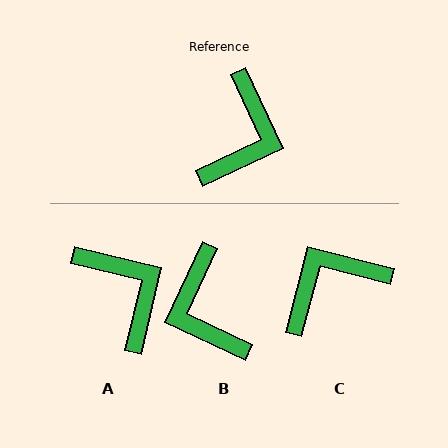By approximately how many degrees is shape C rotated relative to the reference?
Approximately 140 degrees counter-clockwise.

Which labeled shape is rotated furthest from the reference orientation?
C, about 140 degrees away.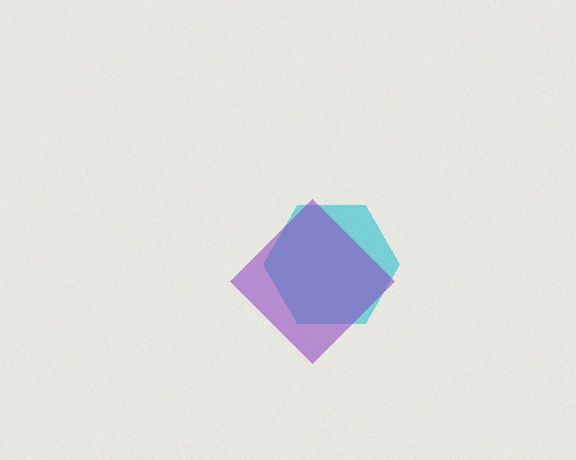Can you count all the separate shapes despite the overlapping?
Yes, there are 2 separate shapes.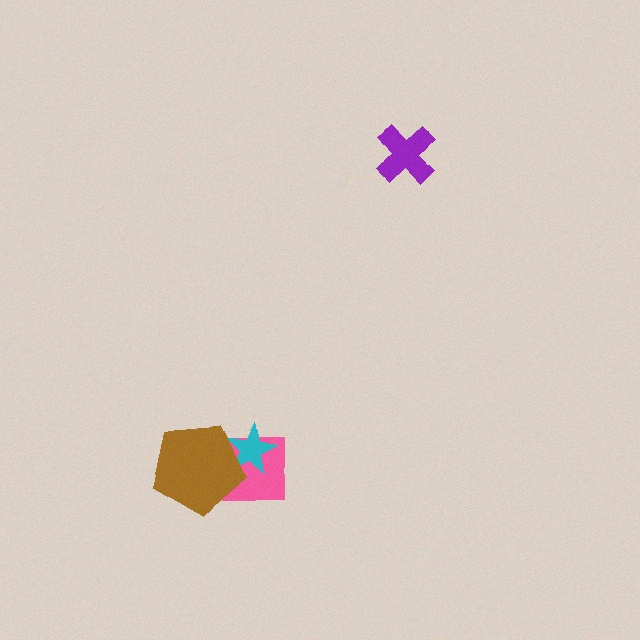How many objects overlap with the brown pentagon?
2 objects overlap with the brown pentagon.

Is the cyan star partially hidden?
Yes, it is partially covered by another shape.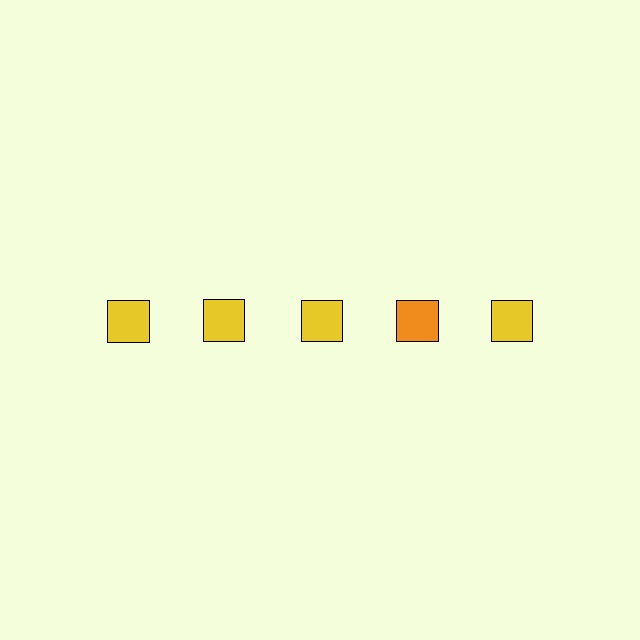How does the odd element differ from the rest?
It has a different color: orange instead of yellow.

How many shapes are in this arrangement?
There are 5 shapes arranged in a grid pattern.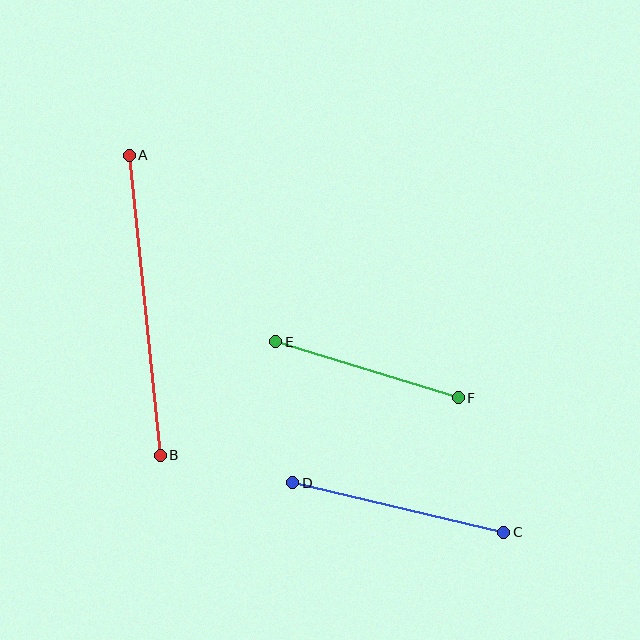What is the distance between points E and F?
The distance is approximately 191 pixels.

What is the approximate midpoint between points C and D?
The midpoint is at approximately (398, 508) pixels.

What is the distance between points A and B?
The distance is approximately 301 pixels.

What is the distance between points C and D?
The distance is approximately 217 pixels.